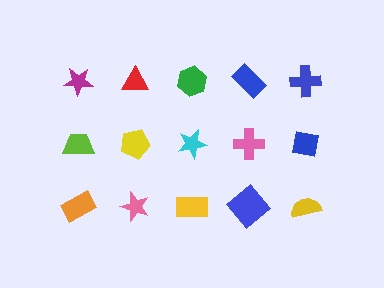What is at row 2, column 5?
A blue square.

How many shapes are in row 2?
5 shapes.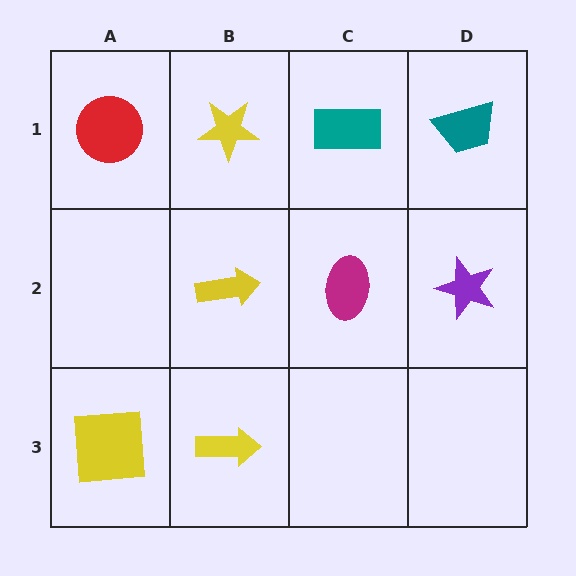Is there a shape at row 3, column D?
No, that cell is empty.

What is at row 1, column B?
A yellow star.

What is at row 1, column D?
A teal trapezoid.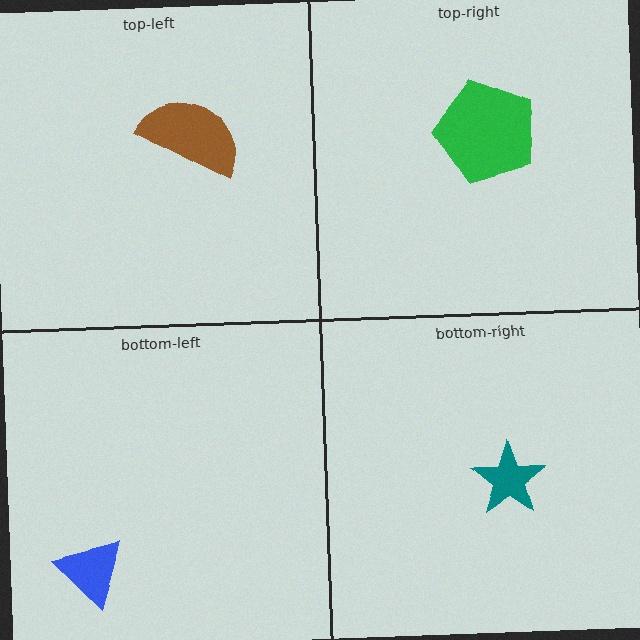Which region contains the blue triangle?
The bottom-left region.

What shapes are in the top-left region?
The brown semicircle.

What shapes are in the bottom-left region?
The blue triangle.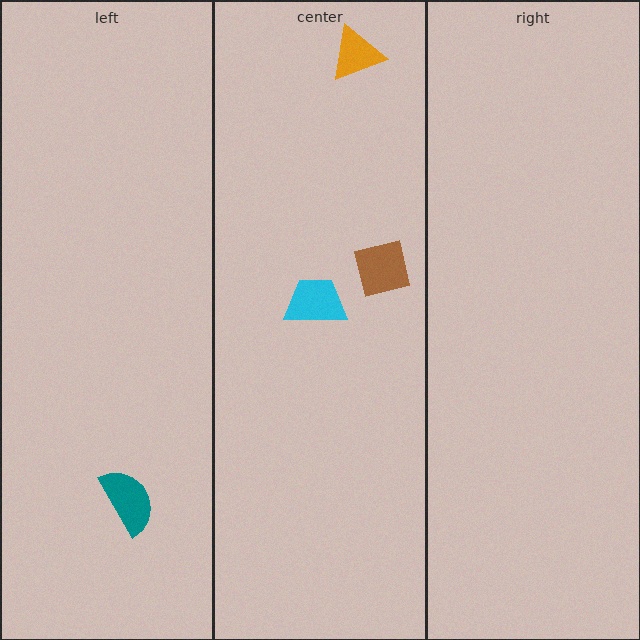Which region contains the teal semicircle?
The left region.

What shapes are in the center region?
The brown square, the orange triangle, the cyan trapezoid.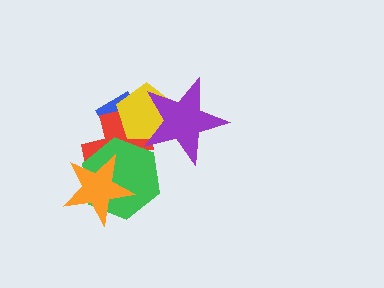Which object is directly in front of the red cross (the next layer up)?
The green hexagon is directly in front of the red cross.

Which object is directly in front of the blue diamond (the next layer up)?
The red cross is directly in front of the blue diamond.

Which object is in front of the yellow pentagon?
The purple star is in front of the yellow pentagon.